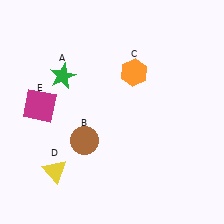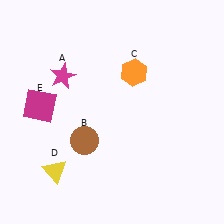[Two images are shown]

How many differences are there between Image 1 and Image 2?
There is 1 difference between the two images.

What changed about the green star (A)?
In Image 1, A is green. In Image 2, it changed to magenta.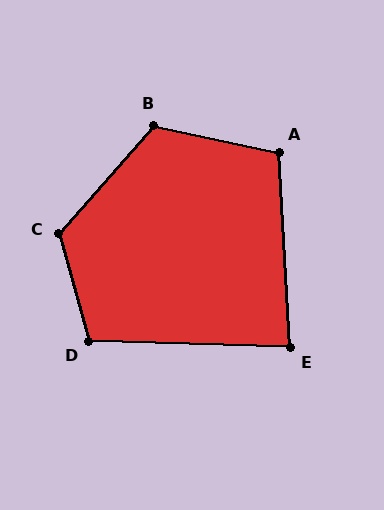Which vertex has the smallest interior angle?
E, at approximately 85 degrees.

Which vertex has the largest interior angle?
C, at approximately 123 degrees.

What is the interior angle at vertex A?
Approximately 105 degrees (obtuse).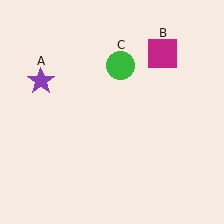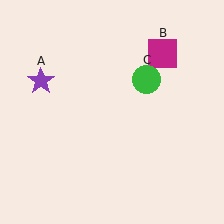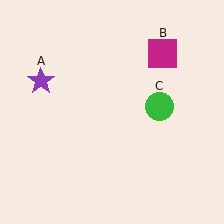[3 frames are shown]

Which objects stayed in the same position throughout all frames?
Purple star (object A) and magenta square (object B) remained stationary.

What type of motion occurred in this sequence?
The green circle (object C) rotated clockwise around the center of the scene.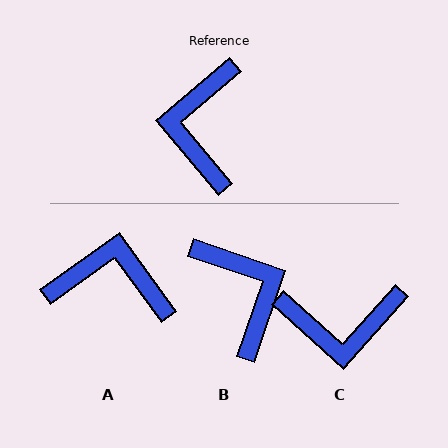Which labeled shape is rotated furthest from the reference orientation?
B, about 149 degrees away.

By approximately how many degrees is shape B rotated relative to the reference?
Approximately 149 degrees clockwise.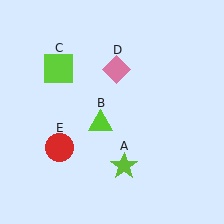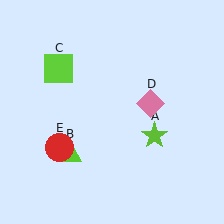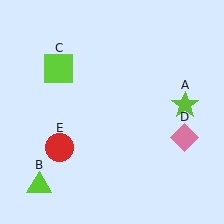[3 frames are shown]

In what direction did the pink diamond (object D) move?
The pink diamond (object D) moved down and to the right.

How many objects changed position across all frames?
3 objects changed position: lime star (object A), lime triangle (object B), pink diamond (object D).